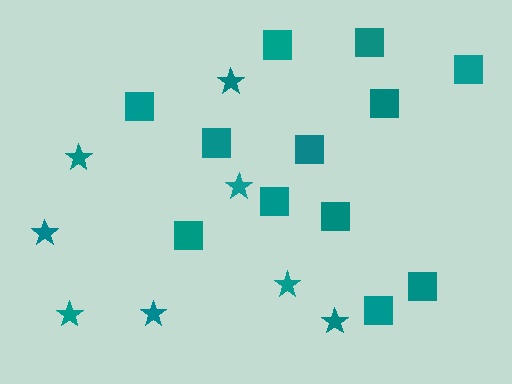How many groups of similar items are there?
There are 2 groups: one group of stars (8) and one group of squares (12).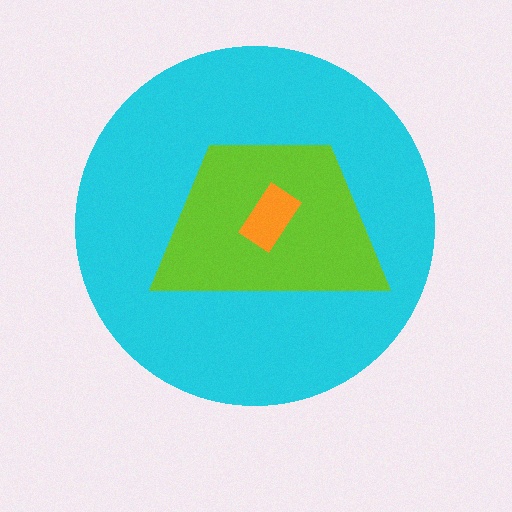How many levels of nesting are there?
3.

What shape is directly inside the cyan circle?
The lime trapezoid.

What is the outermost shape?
The cyan circle.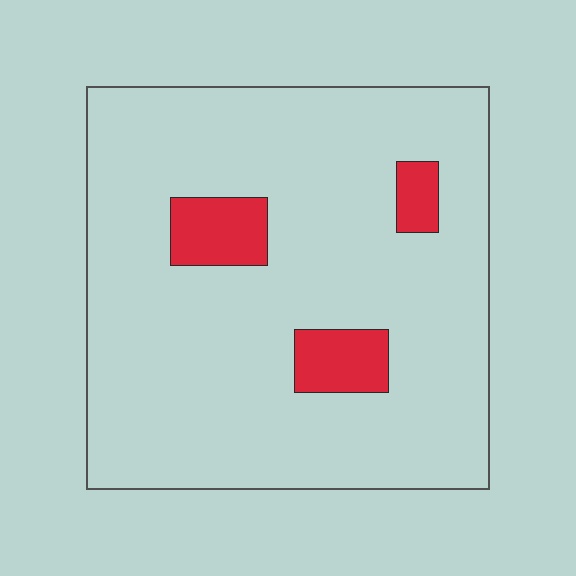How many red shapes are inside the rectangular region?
3.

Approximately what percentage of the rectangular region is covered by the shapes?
Approximately 10%.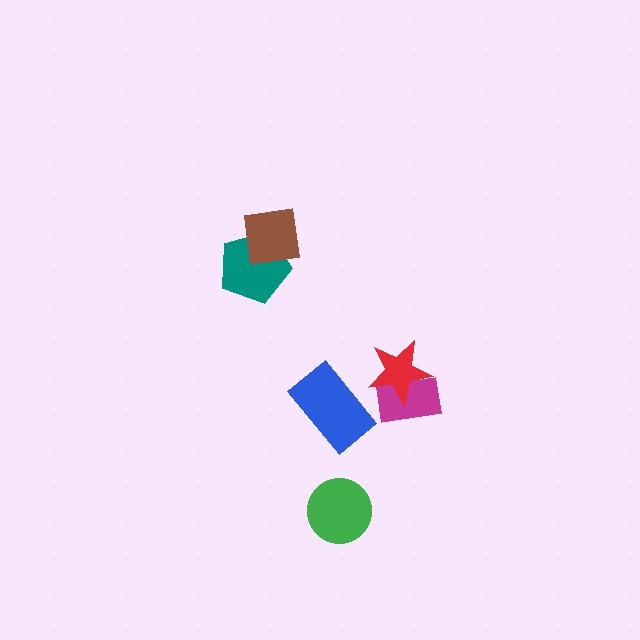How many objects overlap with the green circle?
0 objects overlap with the green circle.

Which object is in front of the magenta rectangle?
The red star is in front of the magenta rectangle.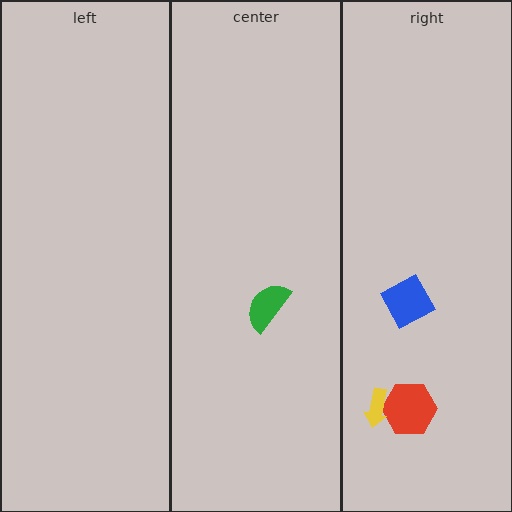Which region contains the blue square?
The right region.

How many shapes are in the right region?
3.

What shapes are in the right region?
The red hexagon, the yellow arrow, the blue square.